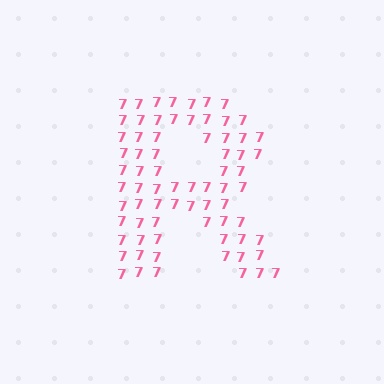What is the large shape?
The large shape is the letter R.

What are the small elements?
The small elements are digit 7's.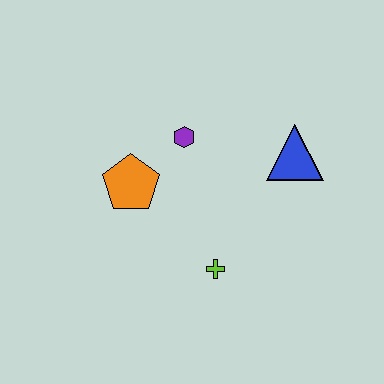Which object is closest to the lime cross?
The orange pentagon is closest to the lime cross.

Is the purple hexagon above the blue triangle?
Yes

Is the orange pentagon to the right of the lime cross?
No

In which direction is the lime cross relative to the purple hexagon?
The lime cross is below the purple hexagon.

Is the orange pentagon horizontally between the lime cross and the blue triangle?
No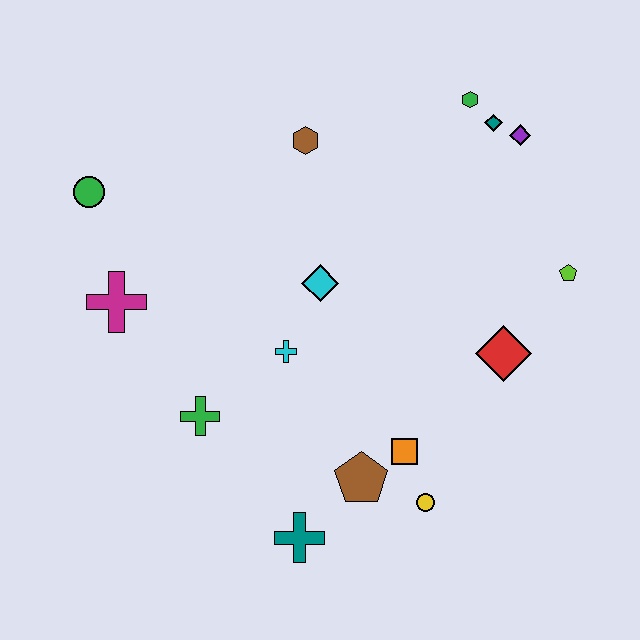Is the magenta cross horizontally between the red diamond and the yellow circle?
No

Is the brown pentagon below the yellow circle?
No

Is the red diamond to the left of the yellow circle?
No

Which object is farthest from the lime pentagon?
The green circle is farthest from the lime pentagon.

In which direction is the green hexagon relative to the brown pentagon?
The green hexagon is above the brown pentagon.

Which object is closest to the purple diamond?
The teal diamond is closest to the purple diamond.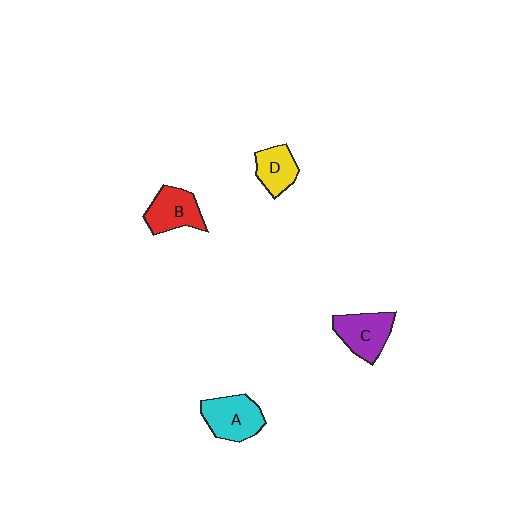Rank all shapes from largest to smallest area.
From largest to smallest: A (cyan), C (purple), B (red), D (yellow).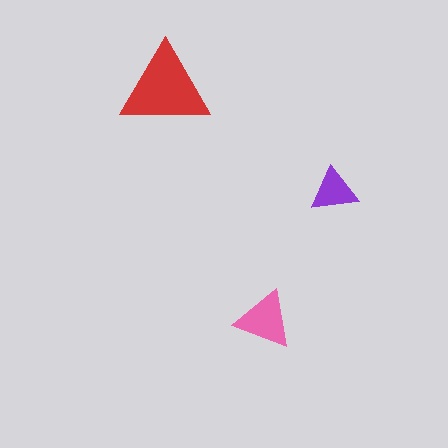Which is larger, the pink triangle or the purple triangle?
The pink one.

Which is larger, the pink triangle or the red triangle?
The red one.